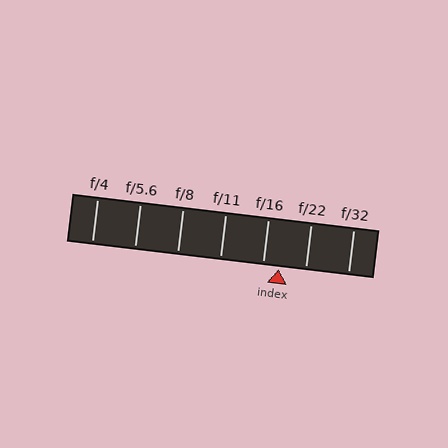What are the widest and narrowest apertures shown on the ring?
The widest aperture shown is f/4 and the narrowest is f/32.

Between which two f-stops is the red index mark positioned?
The index mark is between f/16 and f/22.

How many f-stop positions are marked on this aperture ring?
There are 7 f-stop positions marked.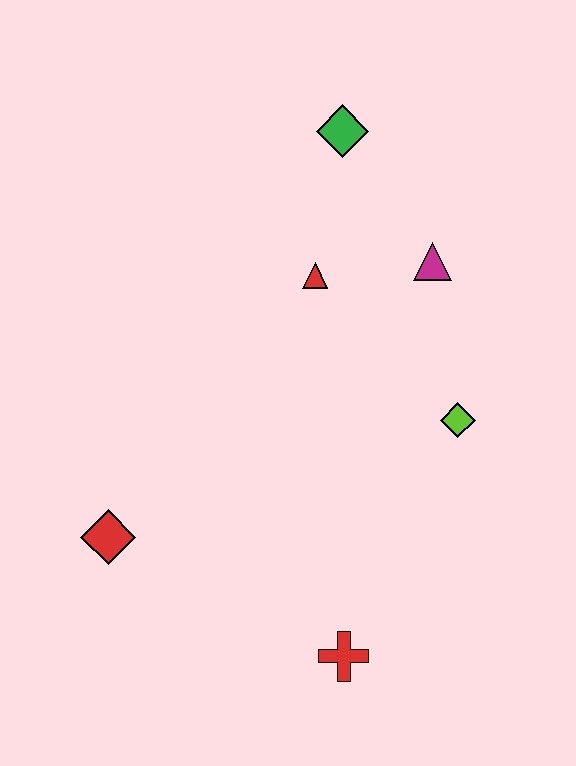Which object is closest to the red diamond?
The red cross is closest to the red diamond.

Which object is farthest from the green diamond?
The red cross is farthest from the green diamond.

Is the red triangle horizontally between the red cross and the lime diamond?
No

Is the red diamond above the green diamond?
No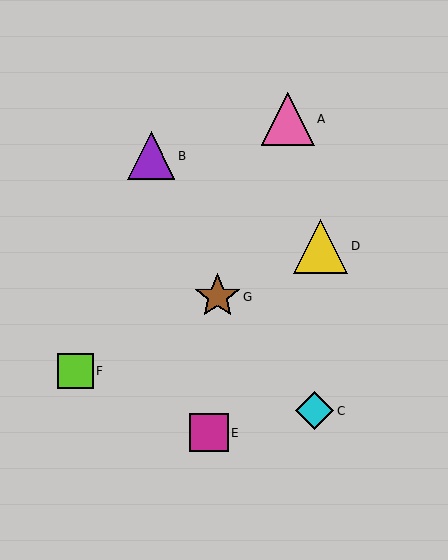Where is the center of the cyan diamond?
The center of the cyan diamond is at (314, 411).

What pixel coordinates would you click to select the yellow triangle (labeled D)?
Click at (321, 246) to select the yellow triangle D.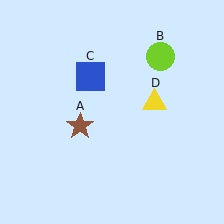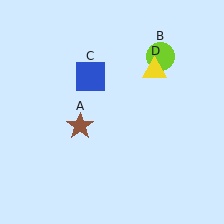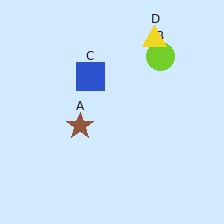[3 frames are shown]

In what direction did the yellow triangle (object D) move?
The yellow triangle (object D) moved up.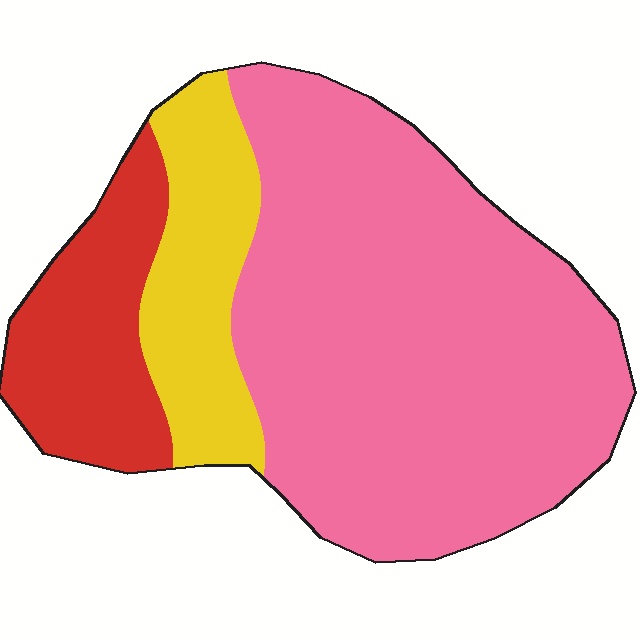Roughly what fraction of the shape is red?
Red takes up about one sixth (1/6) of the shape.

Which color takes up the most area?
Pink, at roughly 65%.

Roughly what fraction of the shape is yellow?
Yellow covers 17% of the shape.